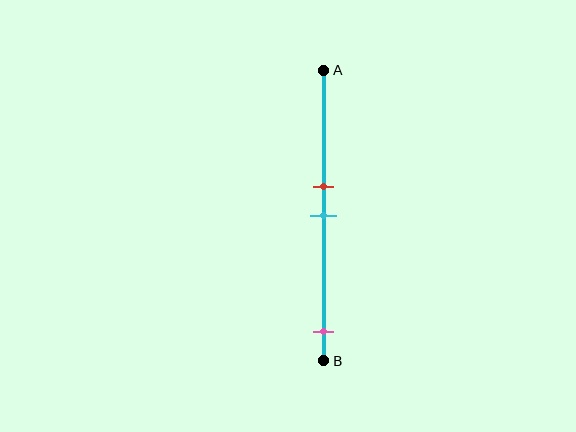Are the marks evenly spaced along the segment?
No, the marks are not evenly spaced.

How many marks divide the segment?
There are 3 marks dividing the segment.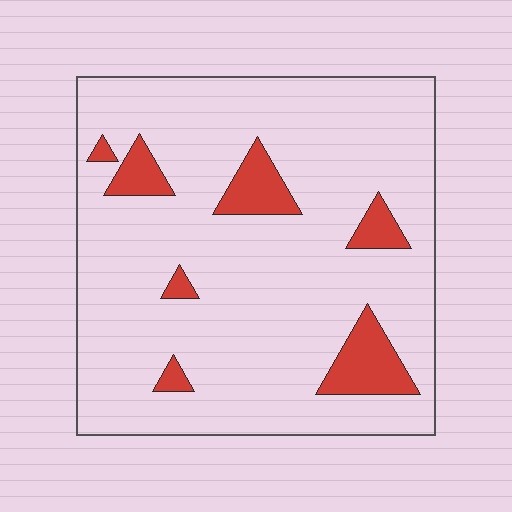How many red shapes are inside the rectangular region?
7.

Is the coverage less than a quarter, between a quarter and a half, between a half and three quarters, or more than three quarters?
Less than a quarter.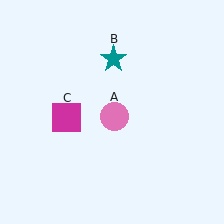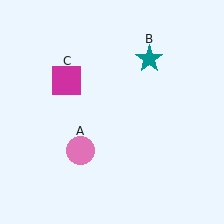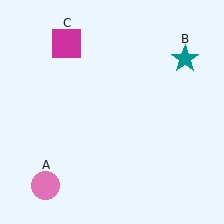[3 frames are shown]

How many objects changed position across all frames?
3 objects changed position: pink circle (object A), teal star (object B), magenta square (object C).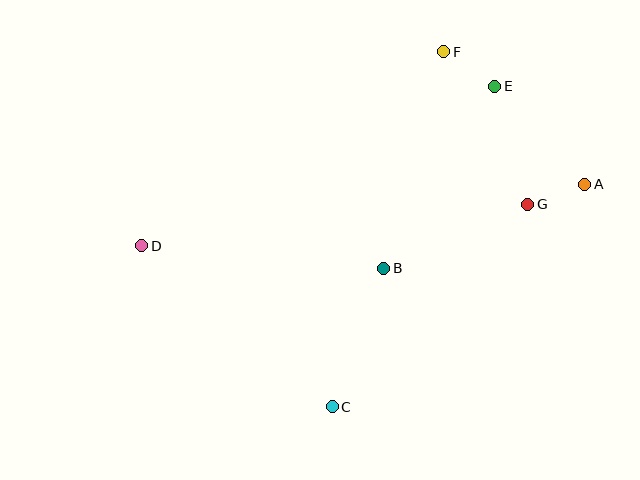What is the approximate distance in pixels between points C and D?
The distance between C and D is approximately 250 pixels.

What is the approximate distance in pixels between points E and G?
The distance between E and G is approximately 122 pixels.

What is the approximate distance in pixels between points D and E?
The distance between D and E is approximately 387 pixels.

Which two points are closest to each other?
Points A and G are closest to each other.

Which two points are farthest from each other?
Points A and D are farthest from each other.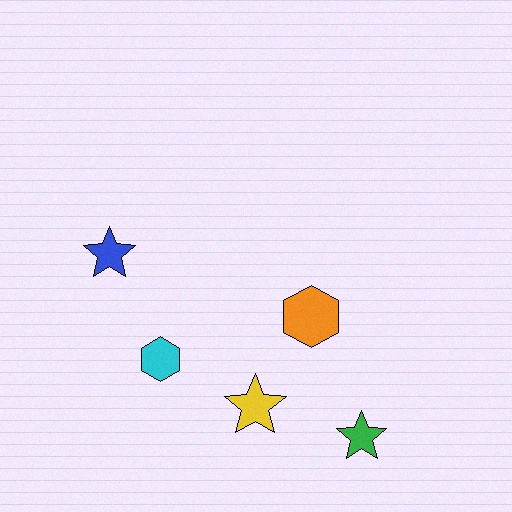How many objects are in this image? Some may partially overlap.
There are 5 objects.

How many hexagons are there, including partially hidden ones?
There are 2 hexagons.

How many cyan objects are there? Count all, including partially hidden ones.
There is 1 cyan object.